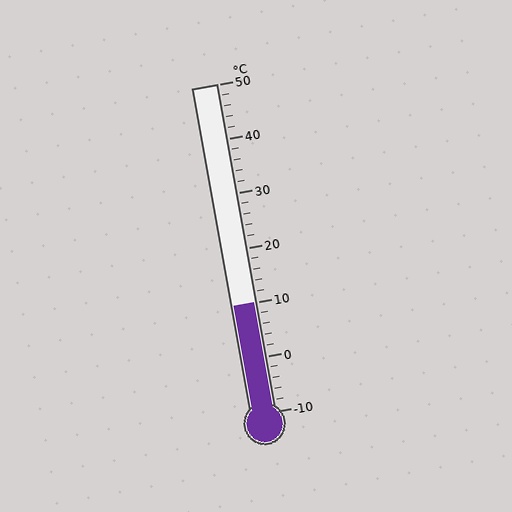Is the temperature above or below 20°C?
The temperature is below 20°C.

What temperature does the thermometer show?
The thermometer shows approximately 10°C.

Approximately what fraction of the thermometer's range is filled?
The thermometer is filled to approximately 35% of its range.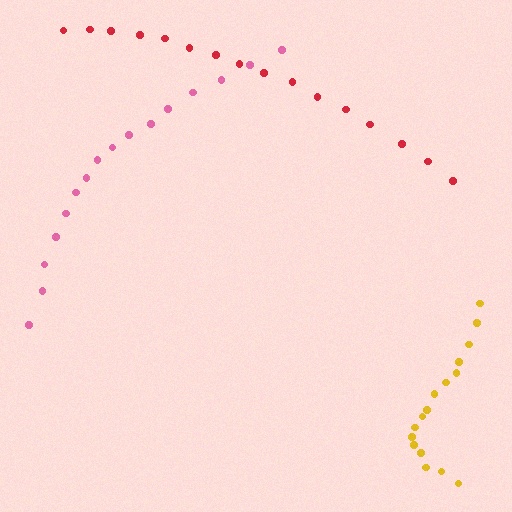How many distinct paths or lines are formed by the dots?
There are 3 distinct paths.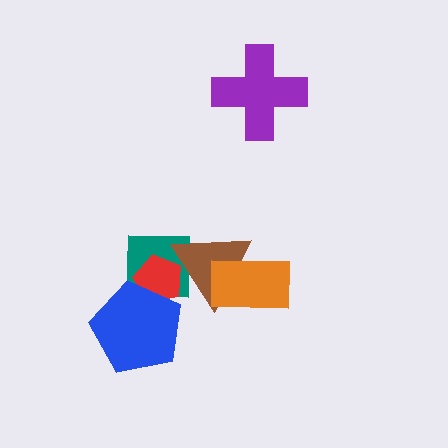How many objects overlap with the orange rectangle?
1 object overlaps with the orange rectangle.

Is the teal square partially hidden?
Yes, it is partially covered by another shape.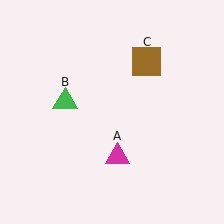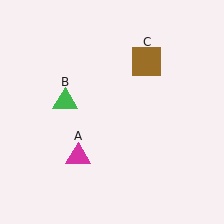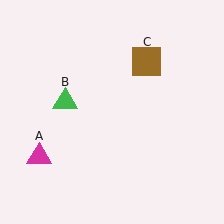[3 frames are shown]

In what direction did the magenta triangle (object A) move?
The magenta triangle (object A) moved left.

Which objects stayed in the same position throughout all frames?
Green triangle (object B) and brown square (object C) remained stationary.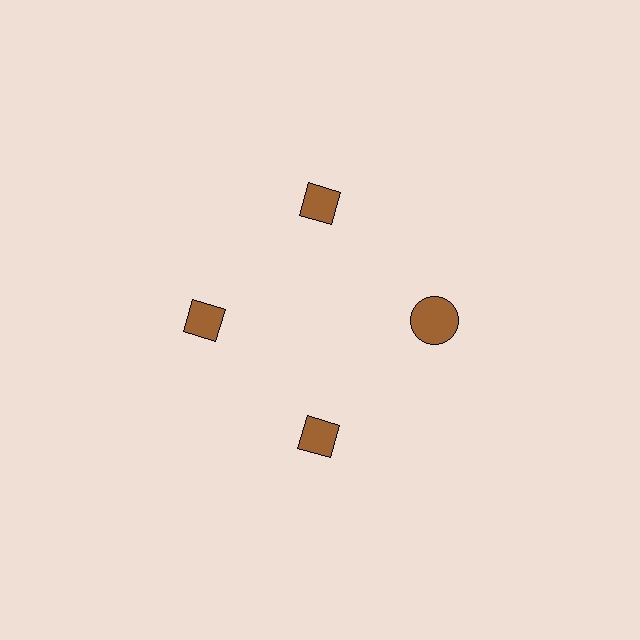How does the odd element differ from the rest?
It has a different shape: circle instead of diamond.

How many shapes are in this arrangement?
There are 4 shapes arranged in a ring pattern.